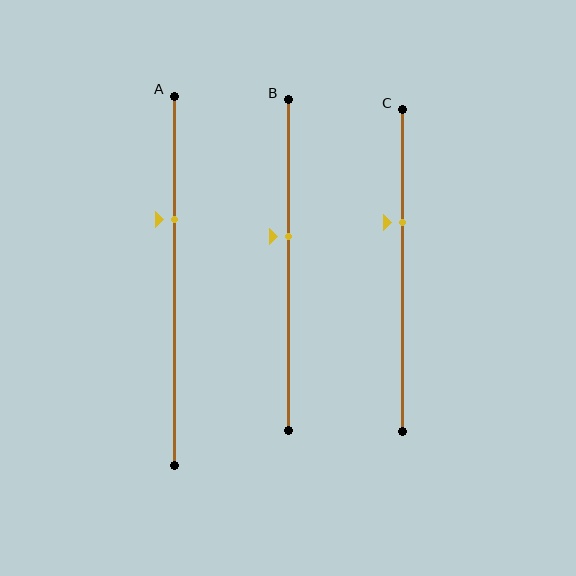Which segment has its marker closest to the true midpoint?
Segment B has its marker closest to the true midpoint.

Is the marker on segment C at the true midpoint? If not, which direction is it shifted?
No, the marker on segment C is shifted upward by about 15% of the segment length.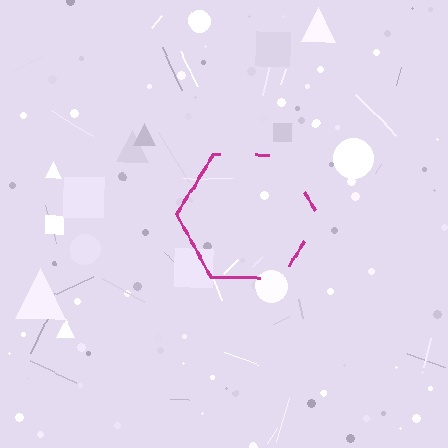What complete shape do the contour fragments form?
The contour fragments form a hexagon.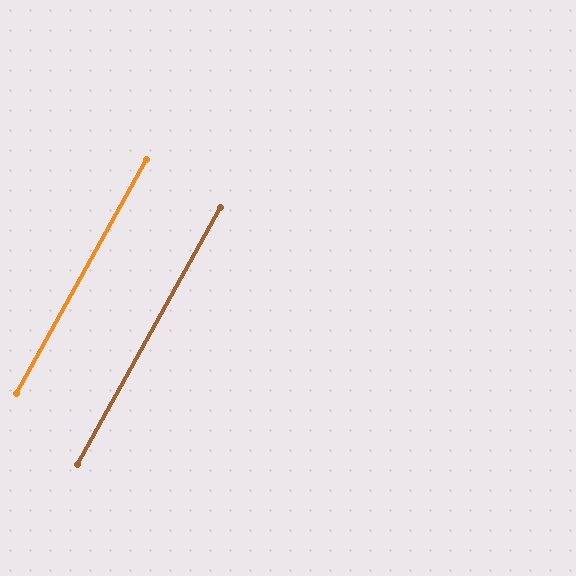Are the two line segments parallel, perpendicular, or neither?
Parallel — their directions differ by only 0.0°.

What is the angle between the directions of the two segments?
Approximately 0 degrees.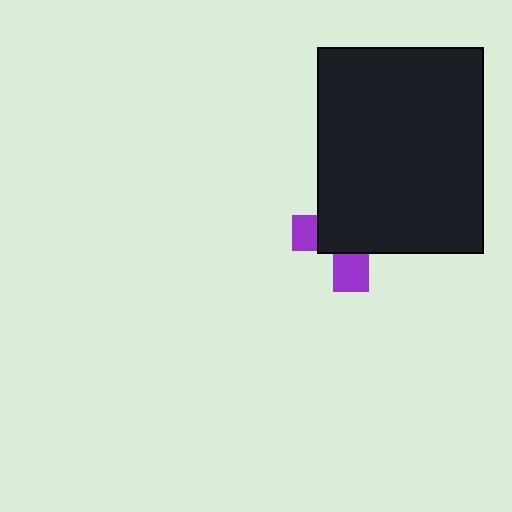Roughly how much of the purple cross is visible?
A small part of it is visible (roughly 32%).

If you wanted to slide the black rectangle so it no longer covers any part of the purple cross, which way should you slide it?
Slide it toward the upper-right — that is the most direct way to separate the two shapes.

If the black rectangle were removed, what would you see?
You would see the complete purple cross.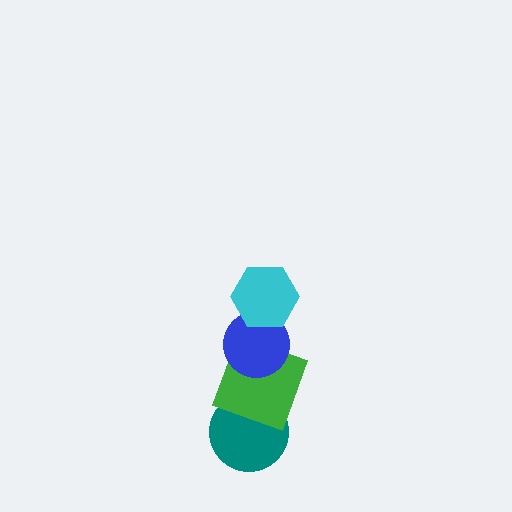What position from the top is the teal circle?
The teal circle is 4th from the top.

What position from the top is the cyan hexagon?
The cyan hexagon is 1st from the top.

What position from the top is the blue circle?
The blue circle is 2nd from the top.